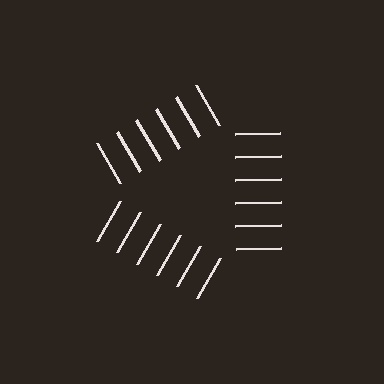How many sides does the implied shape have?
3 sides — the line-ends trace a triangle.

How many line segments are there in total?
18 — 6 along each of the 3 edges.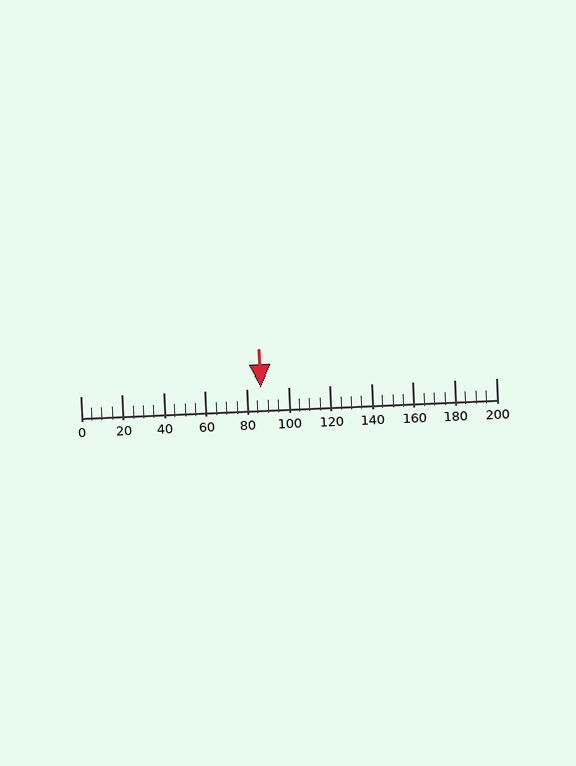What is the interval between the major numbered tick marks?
The major tick marks are spaced 20 units apart.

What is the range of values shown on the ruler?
The ruler shows values from 0 to 200.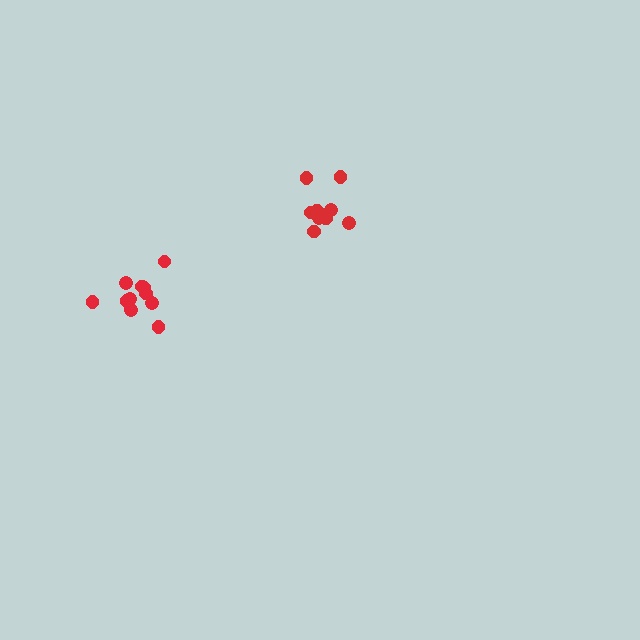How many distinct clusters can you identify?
There are 2 distinct clusters.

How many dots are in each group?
Group 1: 11 dots, Group 2: 9 dots (20 total).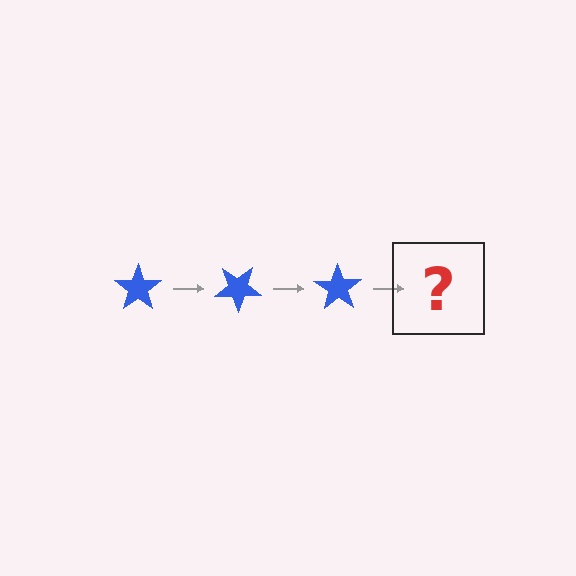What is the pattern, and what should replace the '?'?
The pattern is that the star rotates 35 degrees each step. The '?' should be a blue star rotated 105 degrees.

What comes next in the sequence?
The next element should be a blue star rotated 105 degrees.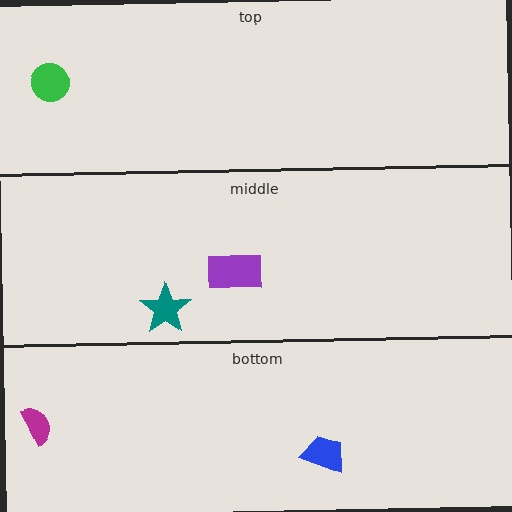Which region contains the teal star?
The middle region.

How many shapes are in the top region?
1.